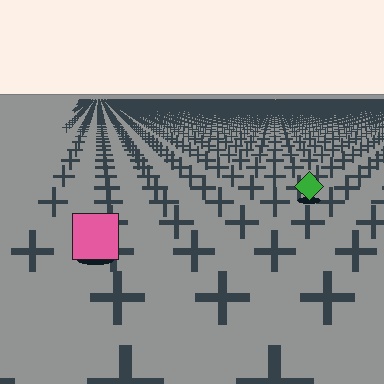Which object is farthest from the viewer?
The green diamond is farthest from the viewer. It appears smaller and the ground texture around it is denser.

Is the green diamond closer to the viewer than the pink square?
No. The pink square is closer — you can tell from the texture gradient: the ground texture is coarser near it.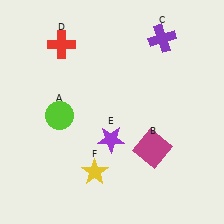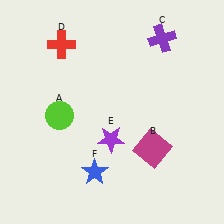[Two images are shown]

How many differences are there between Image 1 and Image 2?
There is 1 difference between the two images.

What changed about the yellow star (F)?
In Image 1, F is yellow. In Image 2, it changed to blue.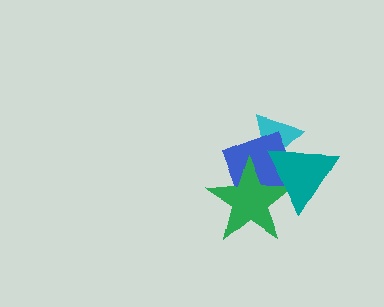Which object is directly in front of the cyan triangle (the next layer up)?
The blue diamond is directly in front of the cyan triangle.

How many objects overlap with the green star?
2 objects overlap with the green star.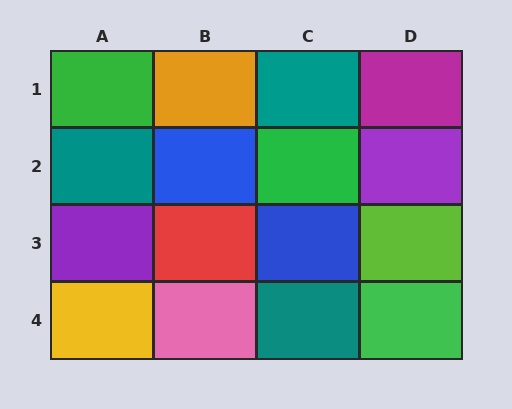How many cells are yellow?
1 cell is yellow.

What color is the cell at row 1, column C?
Teal.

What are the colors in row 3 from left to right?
Purple, red, blue, lime.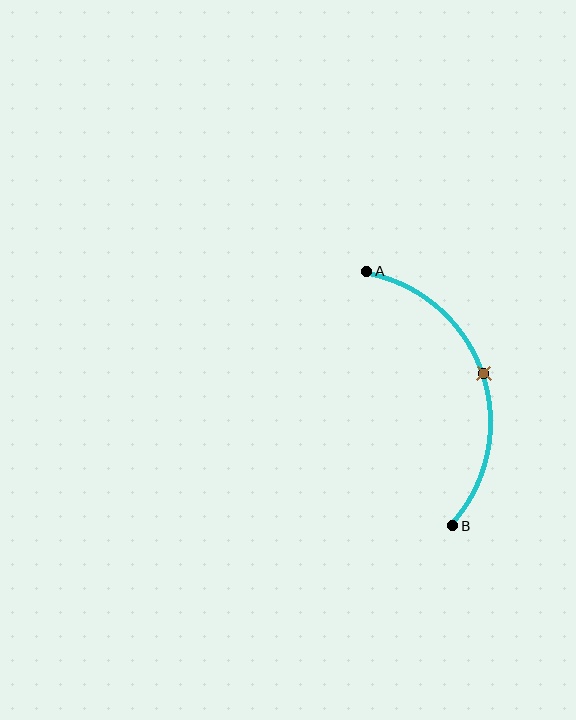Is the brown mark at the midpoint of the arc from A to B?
Yes. The brown mark lies on the arc at equal arc-length from both A and B — it is the arc midpoint.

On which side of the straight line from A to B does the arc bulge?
The arc bulges to the right of the straight line connecting A and B.